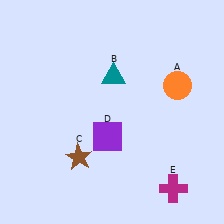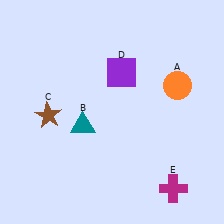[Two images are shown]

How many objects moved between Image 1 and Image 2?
3 objects moved between the two images.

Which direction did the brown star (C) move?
The brown star (C) moved up.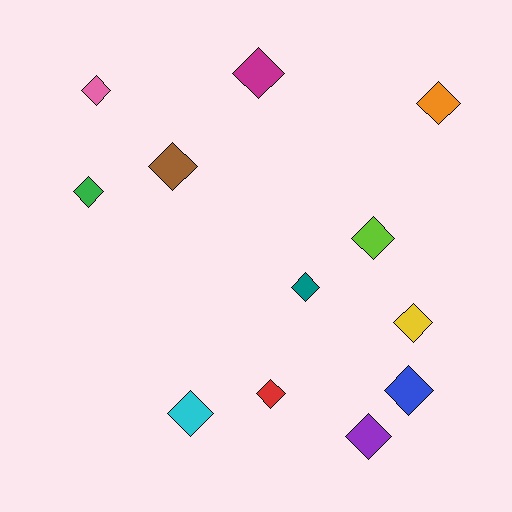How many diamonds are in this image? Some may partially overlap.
There are 12 diamonds.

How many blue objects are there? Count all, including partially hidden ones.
There is 1 blue object.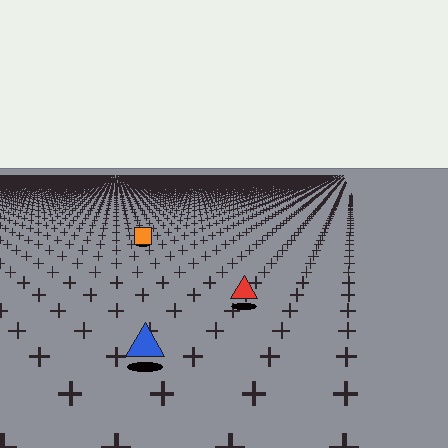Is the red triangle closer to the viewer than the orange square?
Yes. The red triangle is closer — you can tell from the texture gradient: the ground texture is coarser near it.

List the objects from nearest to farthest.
From nearest to farthest: the blue triangle, the red triangle, the orange square.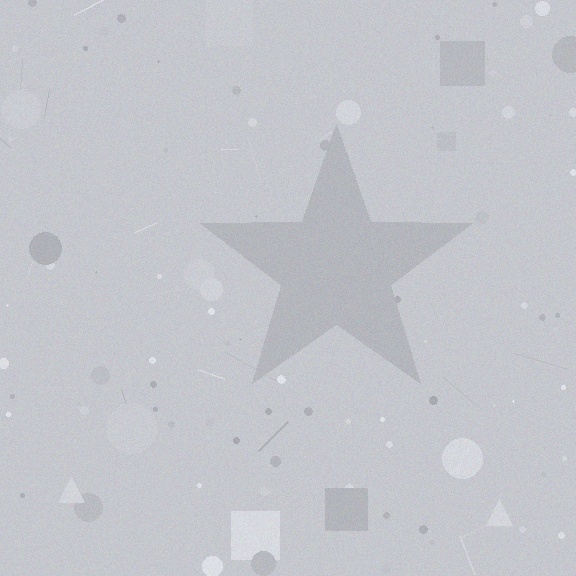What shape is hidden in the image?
A star is hidden in the image.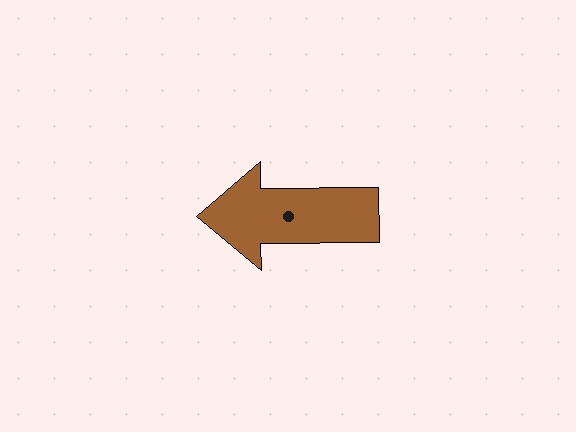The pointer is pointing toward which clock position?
Roughly 9 o'clock.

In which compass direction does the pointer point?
West.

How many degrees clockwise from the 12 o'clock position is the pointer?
Approximately 270 degrees.